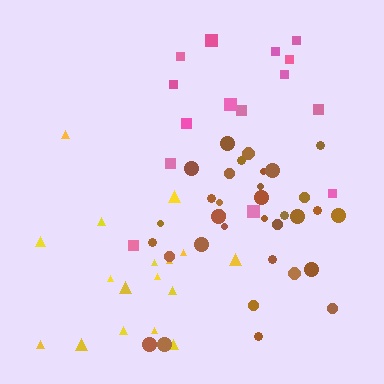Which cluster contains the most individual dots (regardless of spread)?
Brown (34).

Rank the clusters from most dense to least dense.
brown, pink, yellow.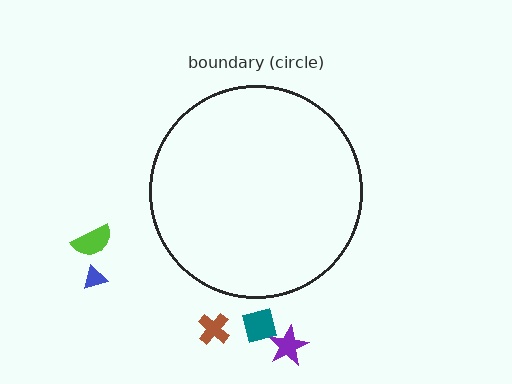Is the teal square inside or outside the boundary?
Outside.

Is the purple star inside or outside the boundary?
Outside.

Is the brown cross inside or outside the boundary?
Outside.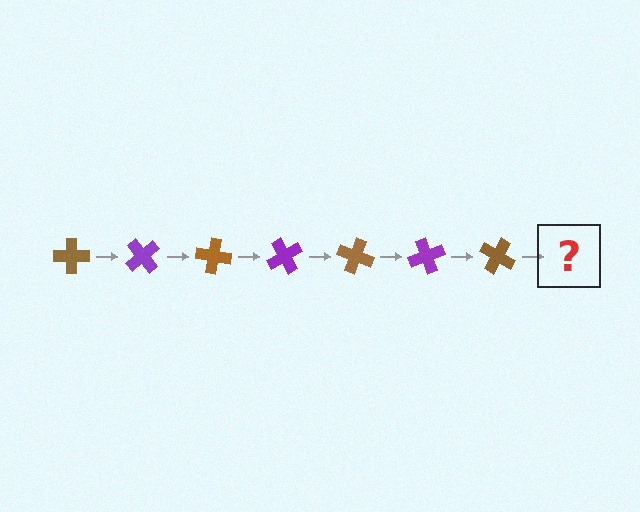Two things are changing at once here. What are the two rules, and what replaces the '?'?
The two rules are that it rotates 50 degrees each step and the color cycles through brown and purple. The '?' should be a purple cross, rotated 350 degrees from the start.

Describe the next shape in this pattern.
It should be a purple cross, rotated 350 degrees from the start.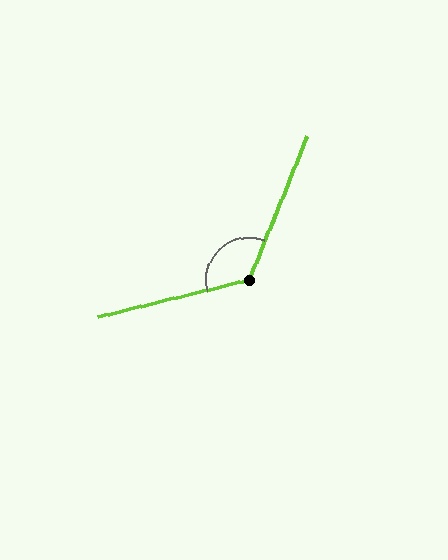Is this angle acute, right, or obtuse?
It is obtuse.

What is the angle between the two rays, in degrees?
Approximately 126 degrees.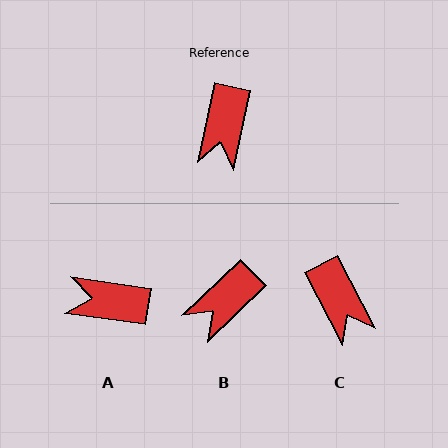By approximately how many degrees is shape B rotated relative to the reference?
Approximately 35 degrees clockwise.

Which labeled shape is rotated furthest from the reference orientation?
A, about 87 degrees away.